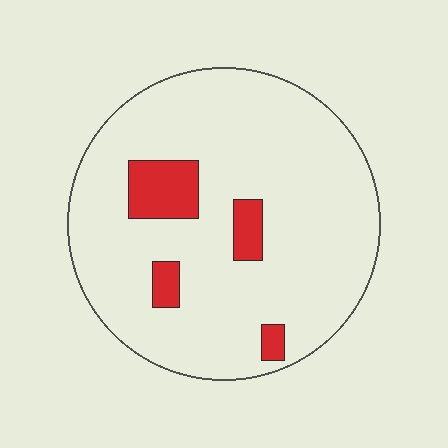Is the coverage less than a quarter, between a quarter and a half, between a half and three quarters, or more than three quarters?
Less than a quarter.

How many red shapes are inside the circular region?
4.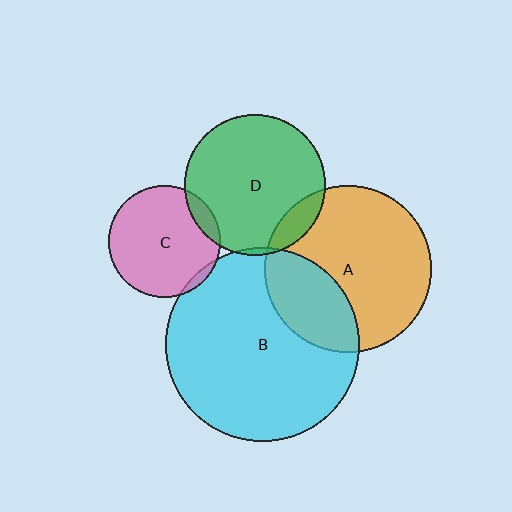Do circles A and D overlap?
Yes.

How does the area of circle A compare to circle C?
Approximately 2.2 times.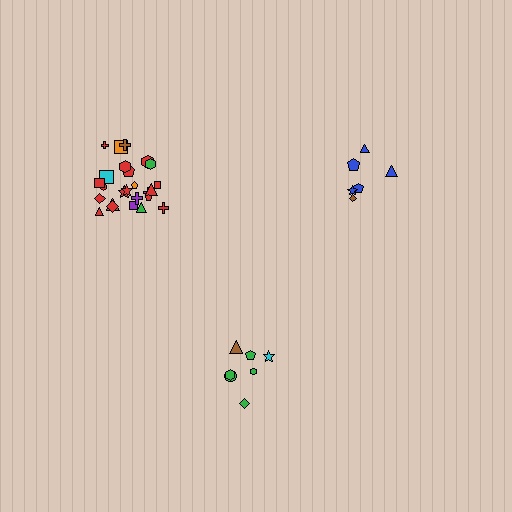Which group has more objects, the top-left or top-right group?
The top-left group.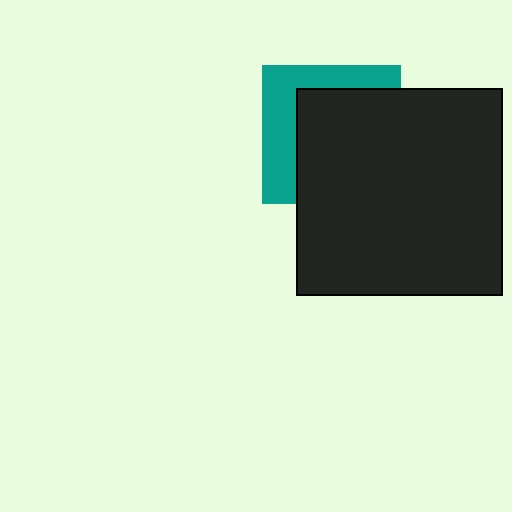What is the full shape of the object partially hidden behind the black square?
The partially hidden object is a teal square.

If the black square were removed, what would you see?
You would see the complete teal square.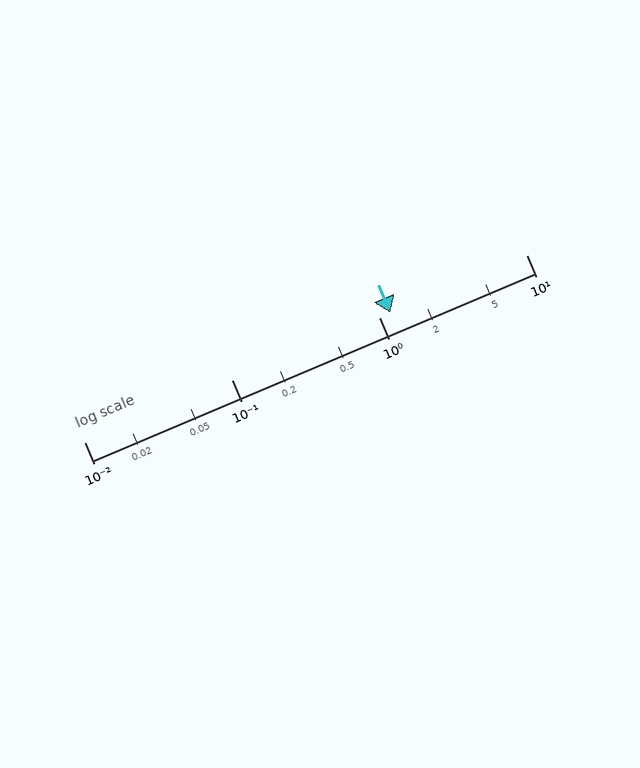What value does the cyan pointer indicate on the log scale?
The pointer indicates approximately 1.2.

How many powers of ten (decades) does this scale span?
The scale spans 3 decades, from 0.01 to 10.